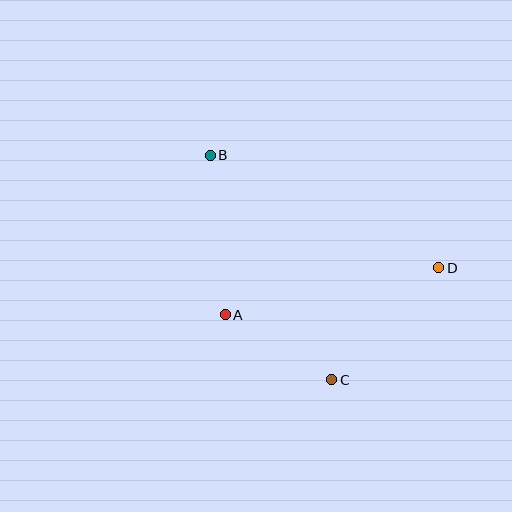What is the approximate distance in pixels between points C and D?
The distance between C and D is approximately 155 pixels.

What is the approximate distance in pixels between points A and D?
The distance between A and D is approximately 219 pixels.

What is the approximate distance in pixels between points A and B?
The distance between A and B is approximately 160 pixels.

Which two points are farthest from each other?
Points B and C are farthest from each other.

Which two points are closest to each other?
Points A and C are closest to each other.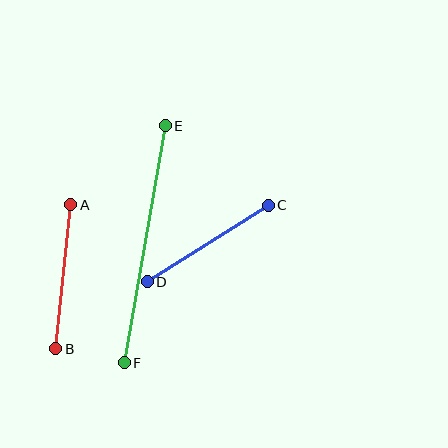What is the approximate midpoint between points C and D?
The midpoint is at approximately (208, 243) pixels.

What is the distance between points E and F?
The distance is approximately 241 pixels.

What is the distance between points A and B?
The distance is approximately 145 pixels.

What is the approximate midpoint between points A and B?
The midpoint is at approximately (63, 277) pixels.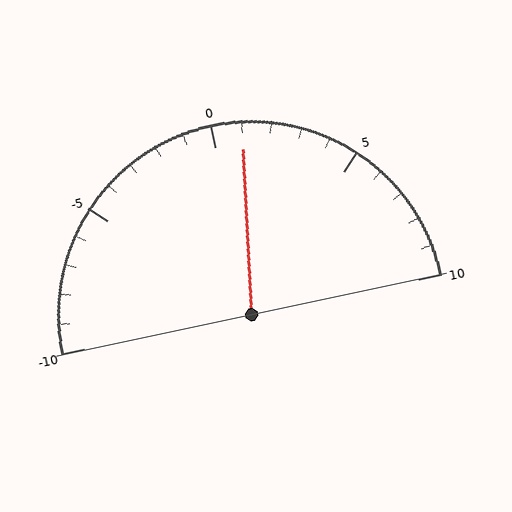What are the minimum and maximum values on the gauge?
The gauge ranges from -10 to 10.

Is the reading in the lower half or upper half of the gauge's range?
The reading is in the upper half of the range (-10 to 10).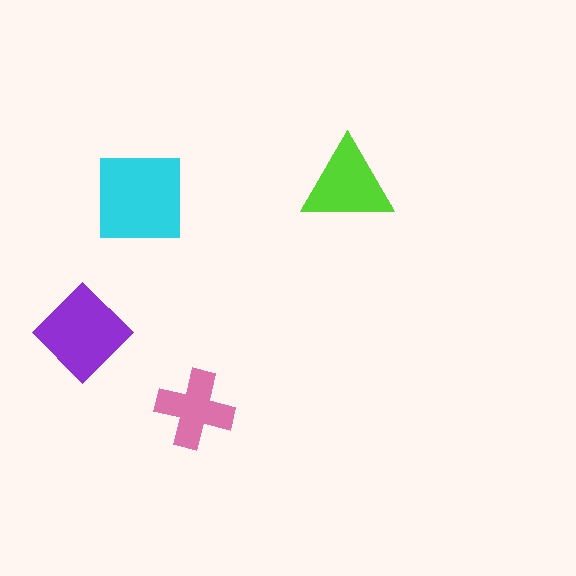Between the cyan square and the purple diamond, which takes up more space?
The cyan square.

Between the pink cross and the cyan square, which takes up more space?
The cyan square.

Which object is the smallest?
The pink cross.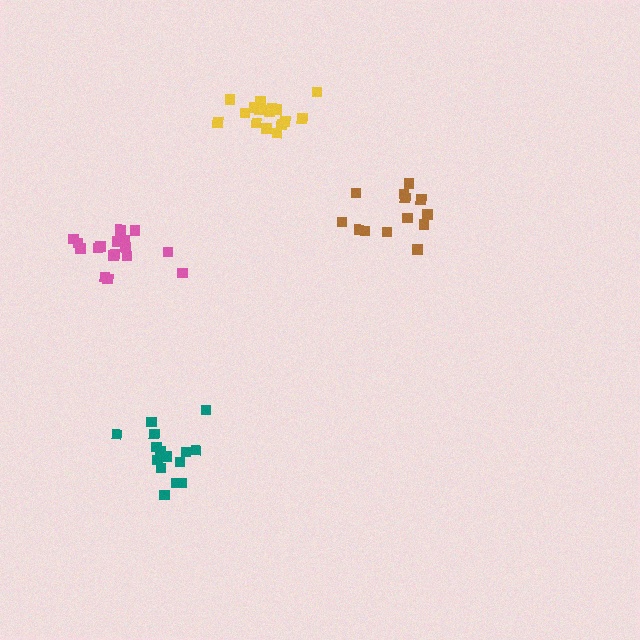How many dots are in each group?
Group 1: 18 dots, Group 2: 13 dots, Group 3: 16 dots, Group 4: 17 dots (64 total).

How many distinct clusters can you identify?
There are 4 distinct clusters.